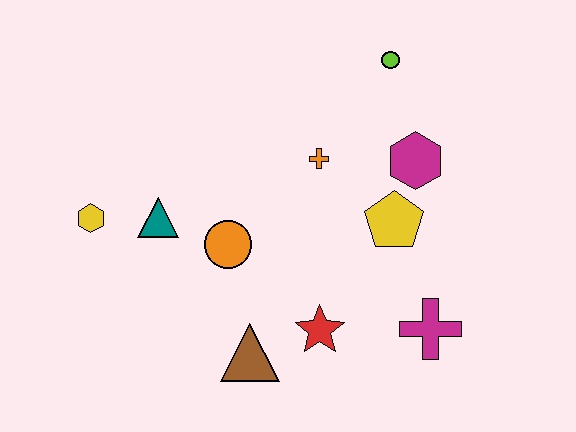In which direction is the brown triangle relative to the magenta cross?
The brown triangle is to the left of the magenta cross.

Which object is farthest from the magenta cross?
The yellow hexagon is farthest from the magenta cross.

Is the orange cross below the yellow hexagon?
No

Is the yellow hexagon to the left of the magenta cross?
Yes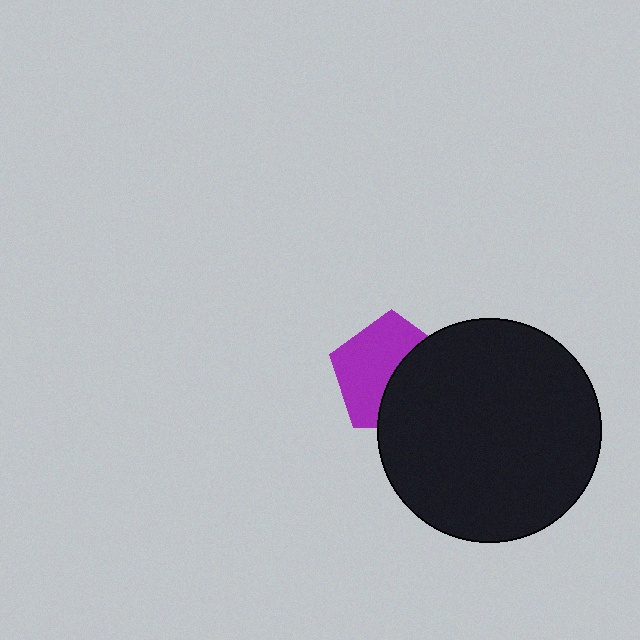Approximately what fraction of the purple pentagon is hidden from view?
Roughly 44% of the purple pentagon is hidden behind the black circle.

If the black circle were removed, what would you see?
You would see the complete purple pentagon.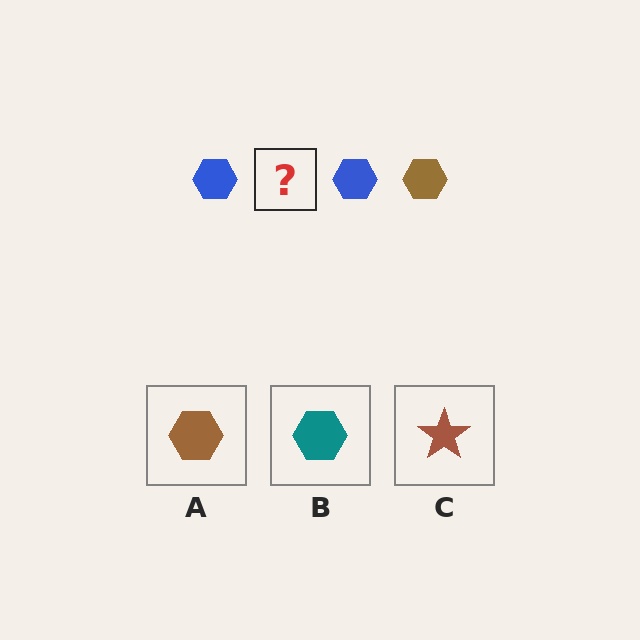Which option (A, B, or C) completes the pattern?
A.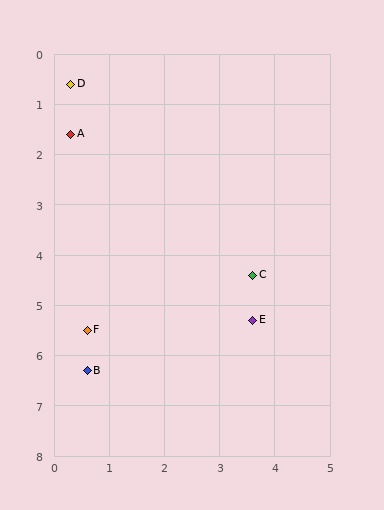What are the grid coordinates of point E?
Point E is at approximately (3.6, 5.3).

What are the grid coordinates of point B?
Point B is at approximately (0.6, 6.3).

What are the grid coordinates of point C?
Point C is at approximately (3.6, 4.4).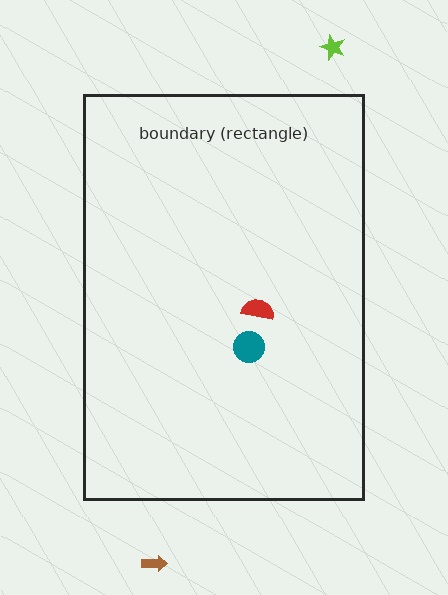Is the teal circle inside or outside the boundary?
Inside.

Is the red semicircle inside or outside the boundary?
Inside.